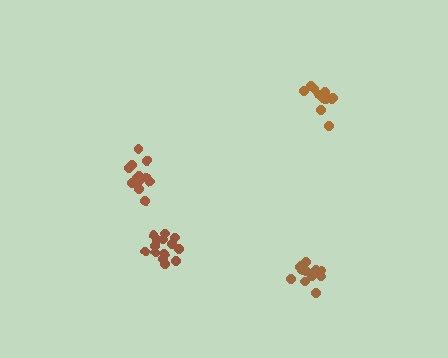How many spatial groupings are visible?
There are 4 spatial groupings.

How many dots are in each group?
Group 1: 14 dots, Group 2: 12 dots, Group 3: 12 dots, Group 4: 14 dots (52 total).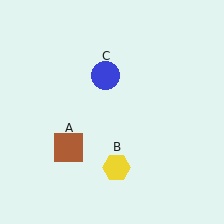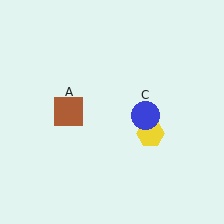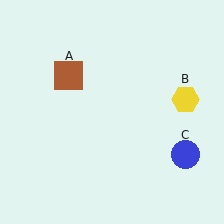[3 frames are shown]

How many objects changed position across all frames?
3 objects changed position: brown square (object A), yellow hexagon (object B), blue circle (object C).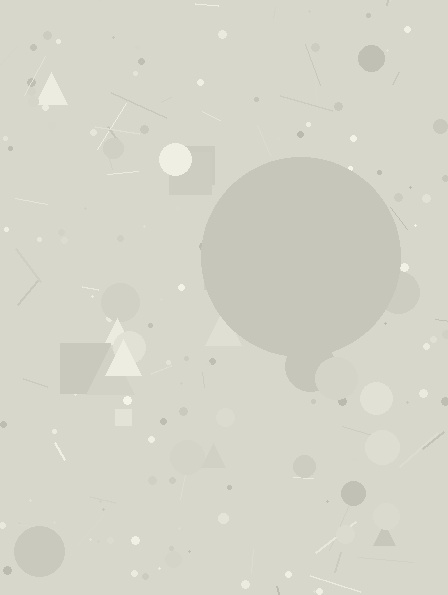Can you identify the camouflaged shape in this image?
The camouflaged shape is a circle.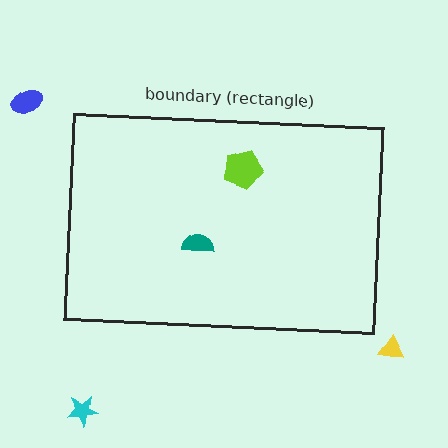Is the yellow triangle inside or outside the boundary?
Outside.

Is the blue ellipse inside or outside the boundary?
Outside.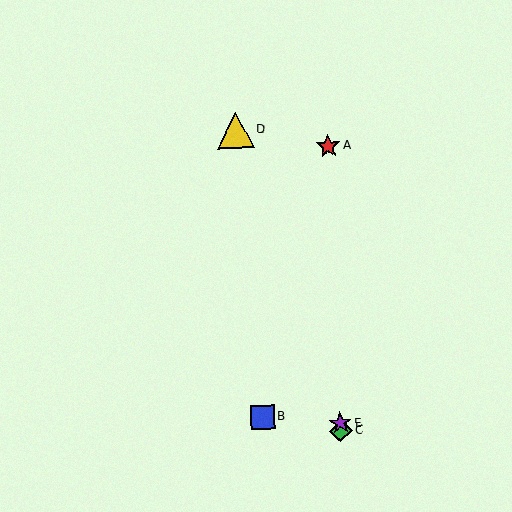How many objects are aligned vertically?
3 objects (A, C, E) are aligned vertically.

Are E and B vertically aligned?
No, E is at x≈340 and B is at x≈262.